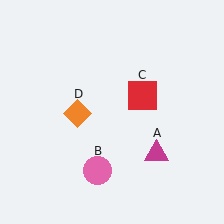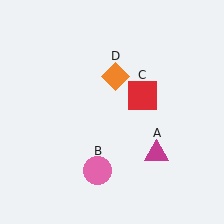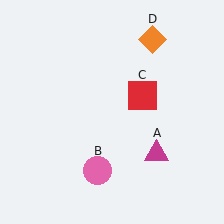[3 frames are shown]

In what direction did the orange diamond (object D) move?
The orange diamond (object D) moved up and to the right.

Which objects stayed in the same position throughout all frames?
Magenta triangle (object A) and pink circle (object B) and red square (object C) remained stationary.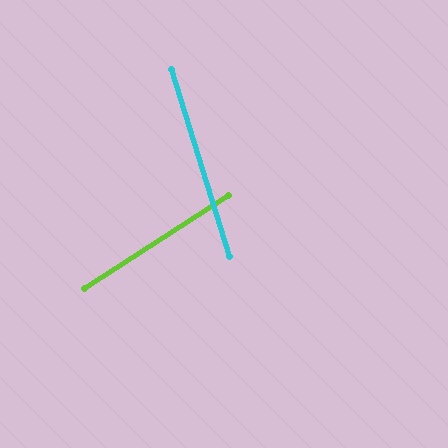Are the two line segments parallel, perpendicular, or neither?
Neither parallel nor perpendicular — they differ by about 75°.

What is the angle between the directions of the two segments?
Approximately 75 degrees.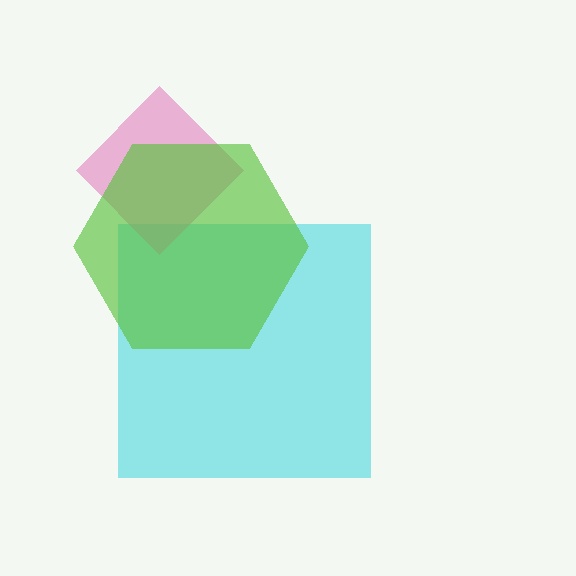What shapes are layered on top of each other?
The layered shapes are: a cyan square, a pink diamond, a lime hexagon.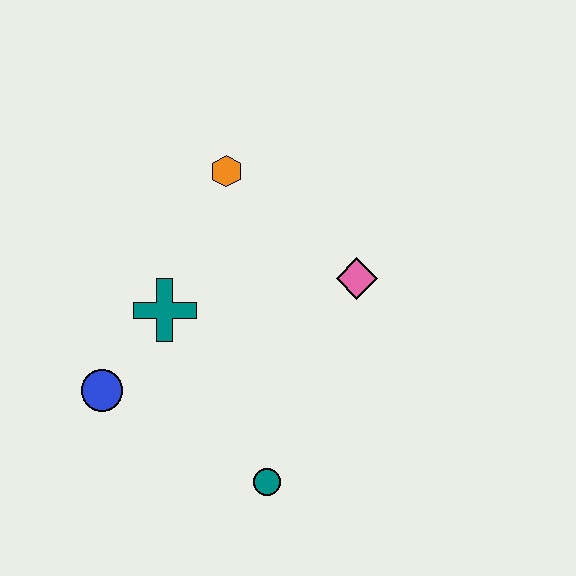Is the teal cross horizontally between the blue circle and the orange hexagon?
Yes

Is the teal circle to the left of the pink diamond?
Yes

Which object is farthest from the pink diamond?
The blue circle is farthest from the pink diamond.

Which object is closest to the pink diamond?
The orange hexagon is closest to the pink diamond.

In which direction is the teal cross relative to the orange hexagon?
The teal cross is below the orange hexagon.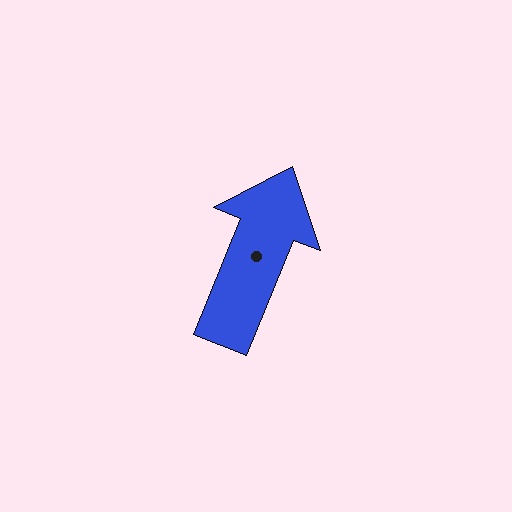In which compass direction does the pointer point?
North.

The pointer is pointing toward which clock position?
Roughly 1 o'clock.